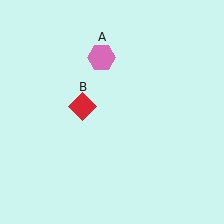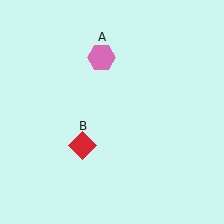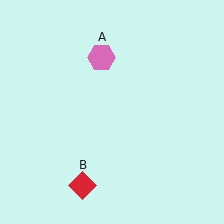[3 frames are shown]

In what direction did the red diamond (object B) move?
The red diamond (object B) moved down.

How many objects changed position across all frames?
1 object changed position: red diamond (object B).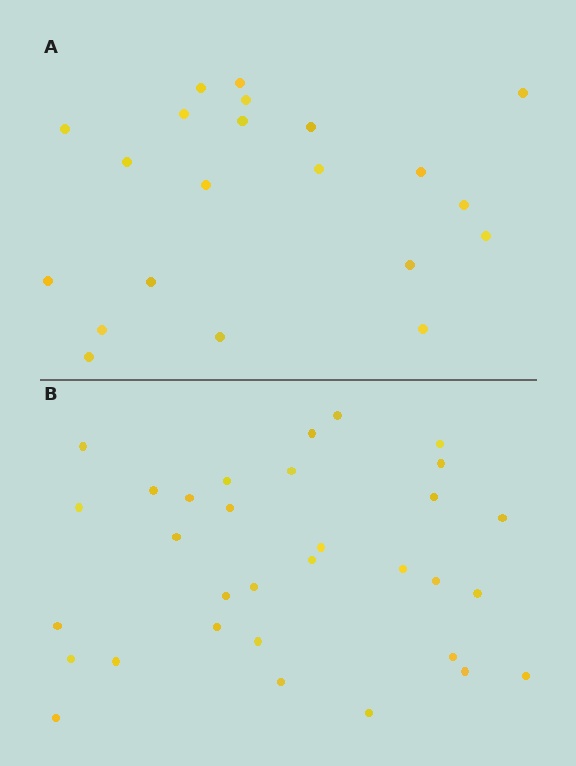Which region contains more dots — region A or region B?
Region B (the bottom region) has more dots.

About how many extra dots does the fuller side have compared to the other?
Region B has roughly 12 or so more dots than region A.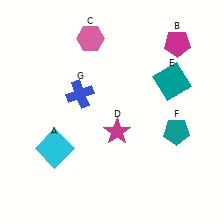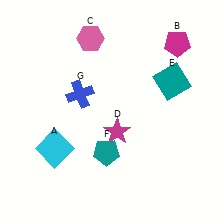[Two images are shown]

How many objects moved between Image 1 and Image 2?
1 object moved between the two images.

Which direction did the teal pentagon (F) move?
The teal pentagon (F) moved left.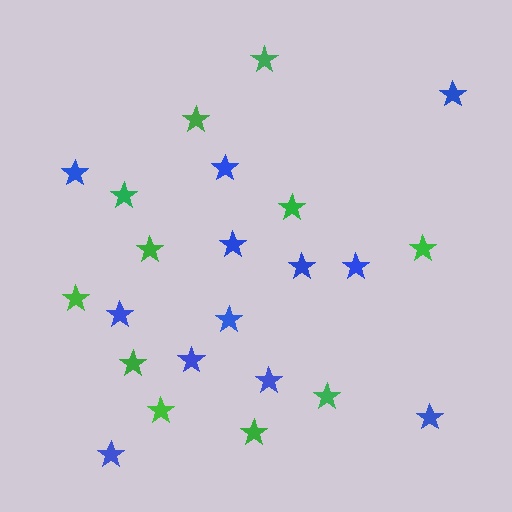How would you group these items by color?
There are 2 groups: one group of blue stars (12) and one group of green stars (11).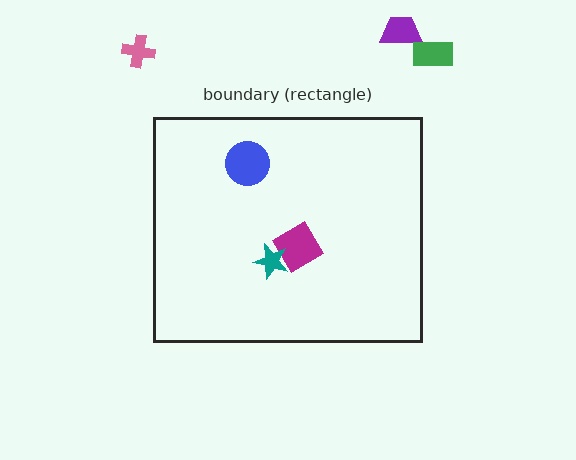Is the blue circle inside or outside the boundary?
Inside.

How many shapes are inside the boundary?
3 inside, 3 outside.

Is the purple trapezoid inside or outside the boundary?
Outside.